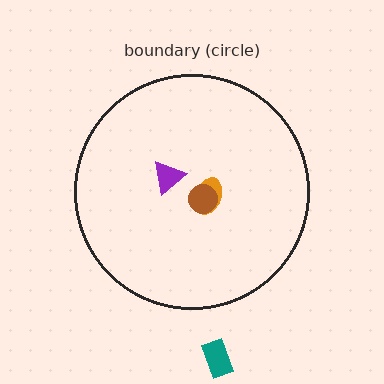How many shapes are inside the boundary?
3 inside, 1 outside.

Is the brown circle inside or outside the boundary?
Inside.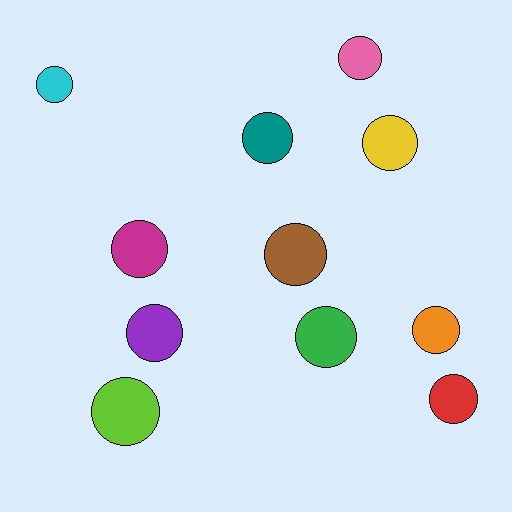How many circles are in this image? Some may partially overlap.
There are 11 circles.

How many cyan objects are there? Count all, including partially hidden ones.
There is 1 cyan object.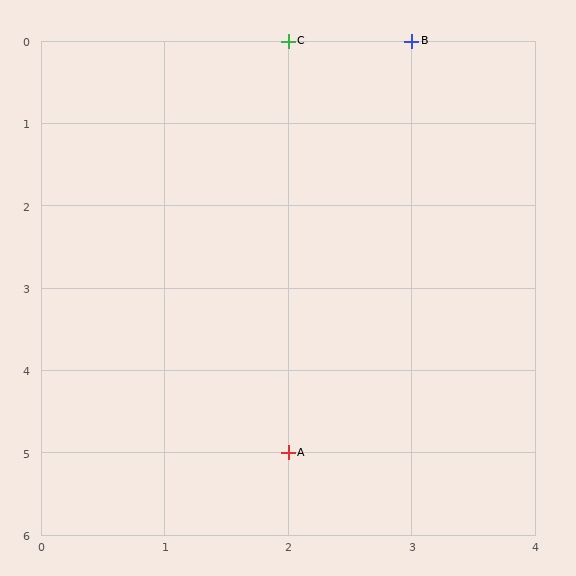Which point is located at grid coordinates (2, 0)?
Point C is at (2, 0).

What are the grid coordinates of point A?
Point A is at grid coordinates (2, 5).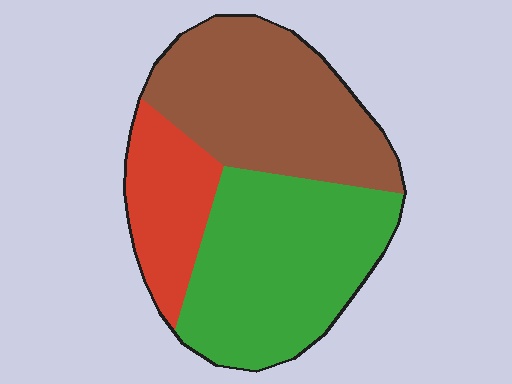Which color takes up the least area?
Red, at roughly 20%.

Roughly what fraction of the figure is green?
Green covers about 45% of the figure.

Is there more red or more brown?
Brown.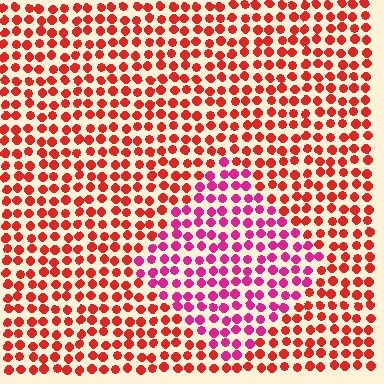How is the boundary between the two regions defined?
The boundary is defined purely by a slight shift in hue (about 38 degrees). Spacing, size, and orientation are identical on both sides.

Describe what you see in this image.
The image is filled with small red elements in a uniform arrangement. A diamond-shaped region is visible where the elements are tinted to a slightly different hue, forming a subtle color boundary.